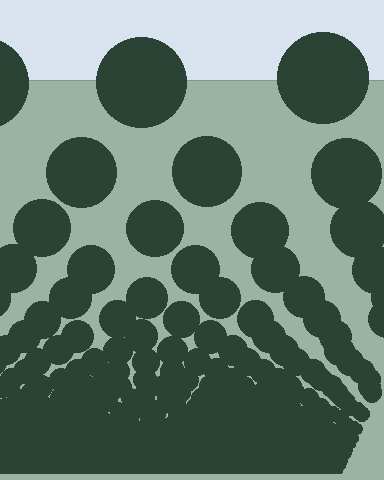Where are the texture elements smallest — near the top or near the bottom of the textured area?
Near the bottom.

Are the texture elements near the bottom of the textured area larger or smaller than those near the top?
Smaller. The gradient is inverted — elements near the bottom are smaller and denser.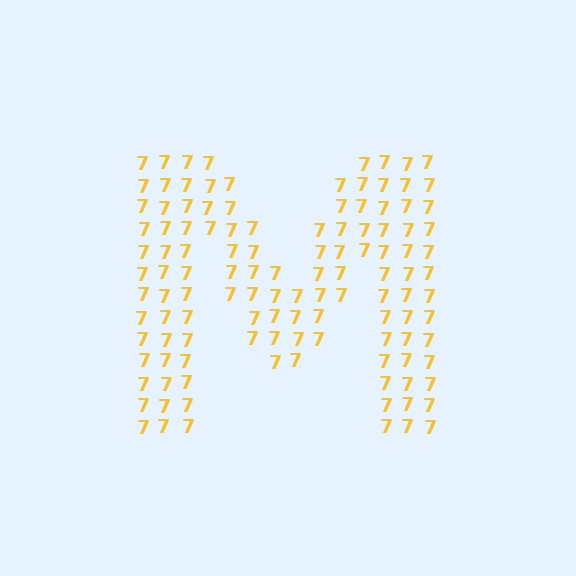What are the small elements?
The small elements are digit 7's.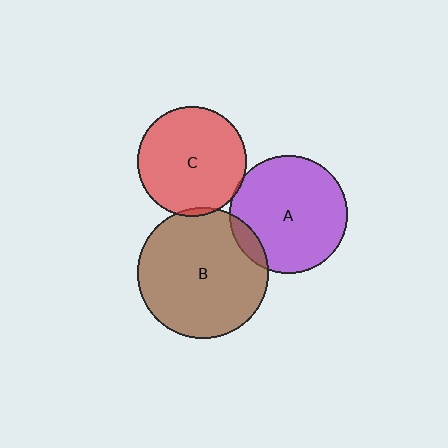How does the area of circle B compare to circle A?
Approximately 1.2 times.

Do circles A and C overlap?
Yes.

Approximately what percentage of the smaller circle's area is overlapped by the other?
Approximately 5%.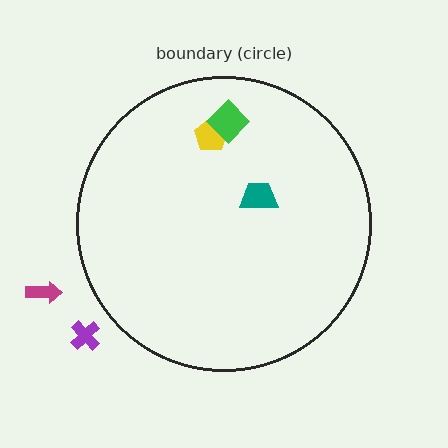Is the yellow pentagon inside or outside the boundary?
Inside.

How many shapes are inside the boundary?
3 inside, 2 outside.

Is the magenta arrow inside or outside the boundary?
Outside.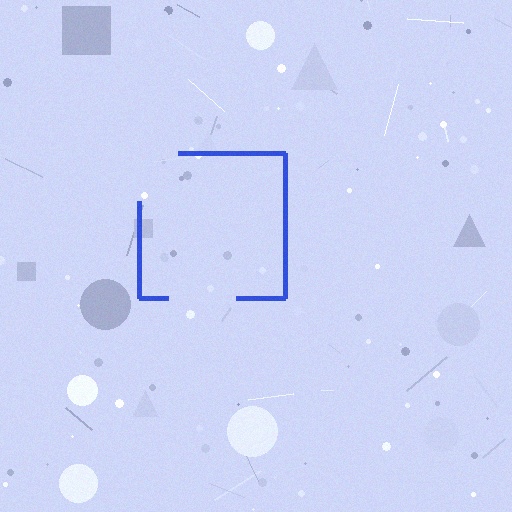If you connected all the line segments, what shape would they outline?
They would outline a square.